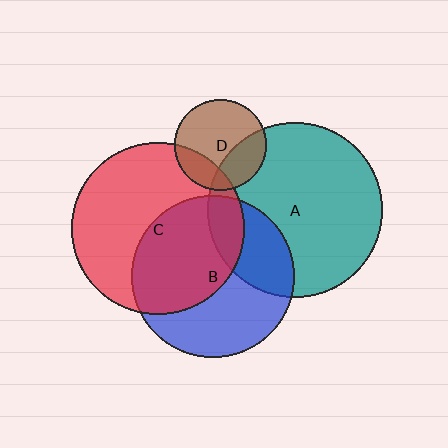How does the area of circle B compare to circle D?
Approximately 3.2 times.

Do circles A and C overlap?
Yes.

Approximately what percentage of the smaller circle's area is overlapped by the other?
Approximately 10%.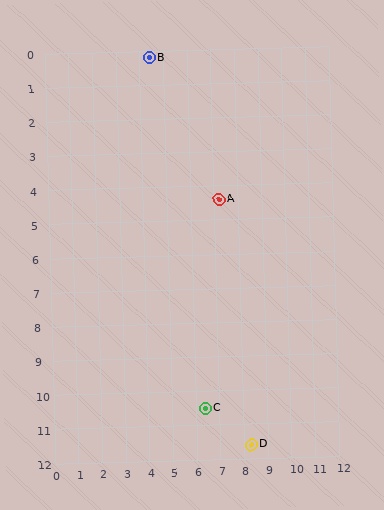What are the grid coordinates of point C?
Point C is at approximately (6.4, 10.5).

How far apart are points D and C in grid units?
Points D and C are about 2.2 grid units apart.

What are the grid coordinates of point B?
Point B is at approximately (4.4, 0.2).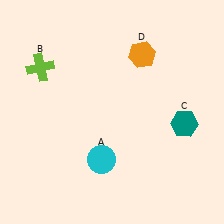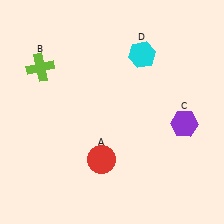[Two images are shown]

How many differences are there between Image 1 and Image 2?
There are 3 differences between the two images.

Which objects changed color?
A changed from cyan to red. C changed from teal to purple. D changed from orange to cyan.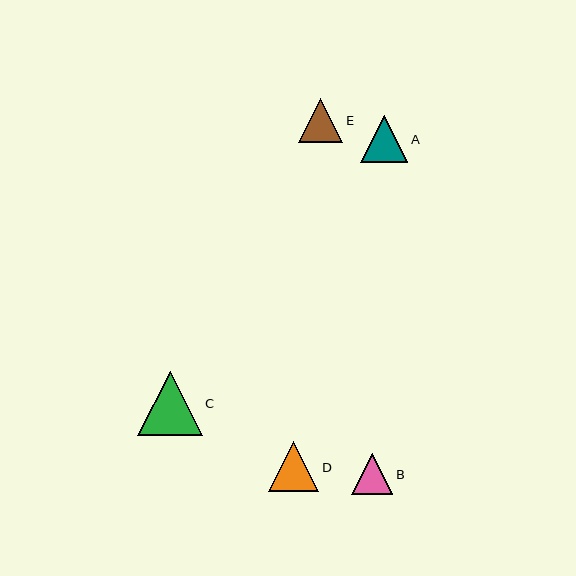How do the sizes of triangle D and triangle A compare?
Triangle D and triangle A are approximately the same size.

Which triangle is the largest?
Triangle C is the largest with a size of approximately 64 pixels.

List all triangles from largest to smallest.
From largest to smallest: C, D, A, E, B.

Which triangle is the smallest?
Triangle B is the smallest with a size of approximately 41 pixels.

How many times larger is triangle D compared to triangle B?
Triangle D is approximately 1.2 times the size of triangle B.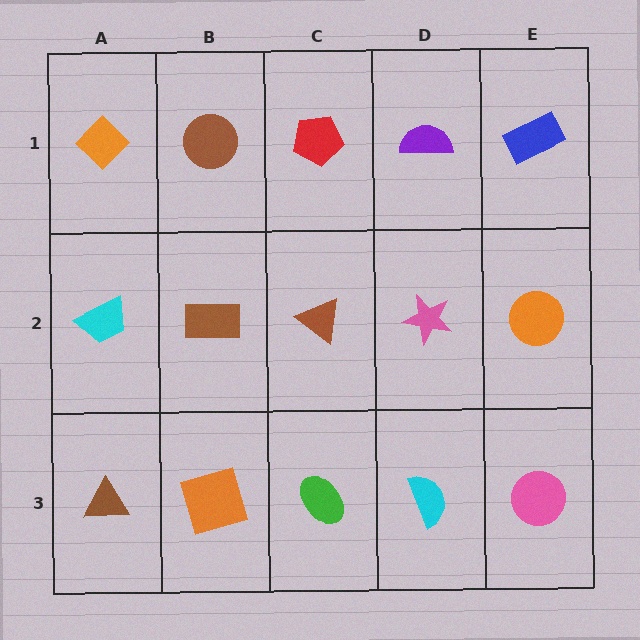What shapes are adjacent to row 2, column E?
A blue rectangle (row 1, column E), a pink circle (row 3, column E), a pink star (row 2, column D).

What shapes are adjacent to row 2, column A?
An orange diamond (row 1, column A), a brown triangle (row 3, column A), a brown rectangle (row 2, column B).